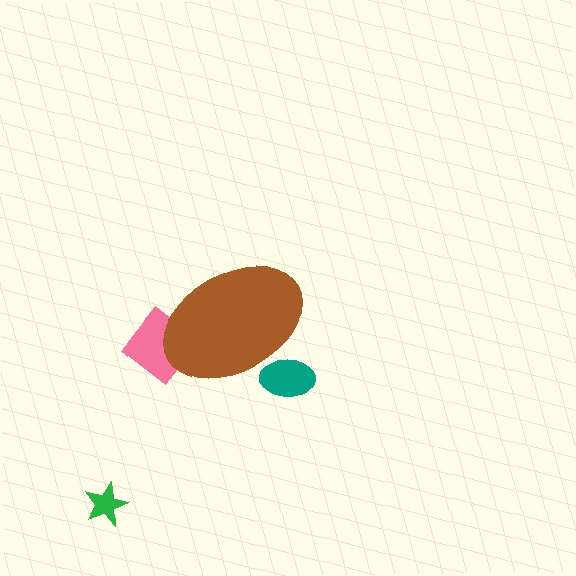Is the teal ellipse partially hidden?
Yes, the teal ellipse is partially hidden behind the brown ellipse.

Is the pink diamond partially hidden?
Yes, the pink diamond is partially hidden behind the brown ellipse.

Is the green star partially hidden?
No, the green star is fully visible.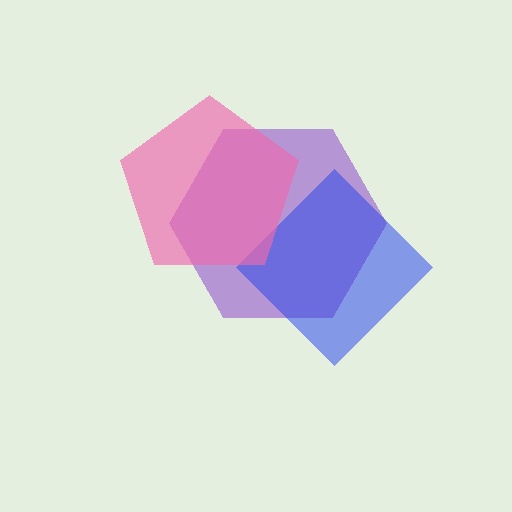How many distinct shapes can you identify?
There are 3 distinct shapes: a purple hexagon, a blue diamond, a pink pentagon.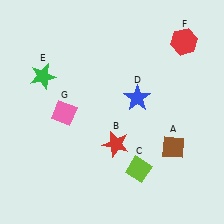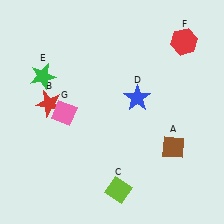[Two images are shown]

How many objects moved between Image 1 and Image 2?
2 objects moved between the two images.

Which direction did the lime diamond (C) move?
The lime diamond (C) moved down.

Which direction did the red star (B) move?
The red star (B) moved left.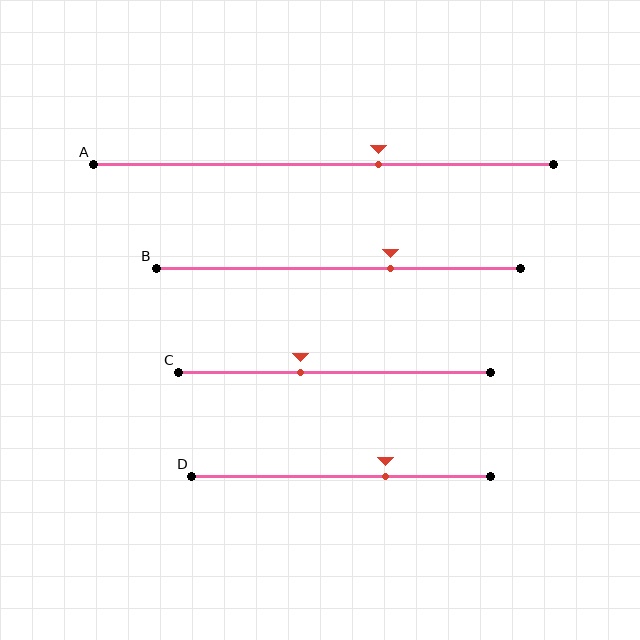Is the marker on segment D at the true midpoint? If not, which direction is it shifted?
No, the marker on segment D is shifted to the right by about 15% of the segment length.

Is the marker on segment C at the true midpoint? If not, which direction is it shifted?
No, the marker on segment C is shifted to the left by about 11% of the segment length.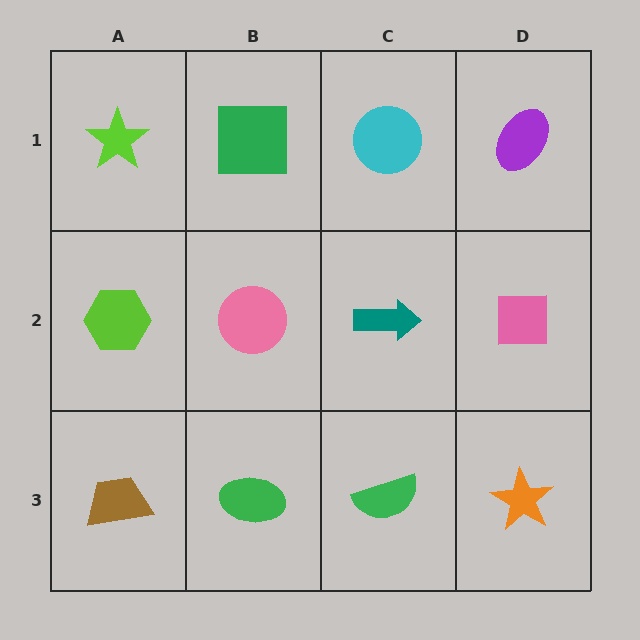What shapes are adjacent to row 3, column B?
A pink circle (row 2, column B), a brown trapezoid (row 3, column A), a green semicircle (row 3, column C).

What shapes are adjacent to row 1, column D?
A pink square (row 2, column D), a cyan circle (row 1, column C).